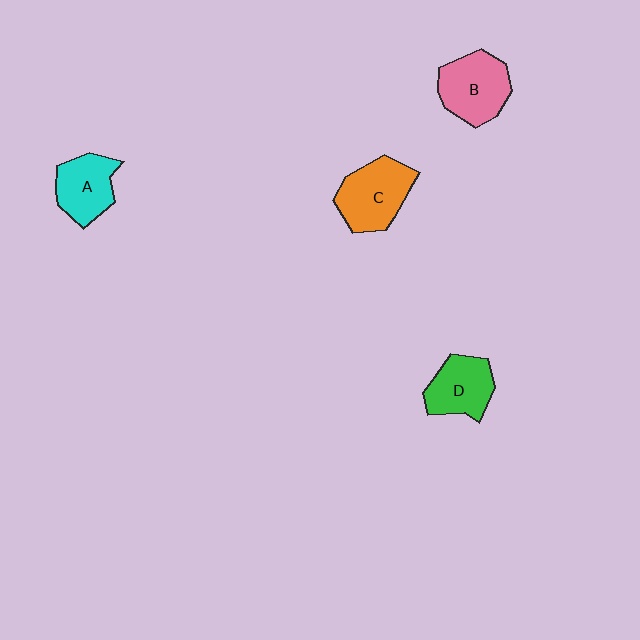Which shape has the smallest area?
Shape A (cyan).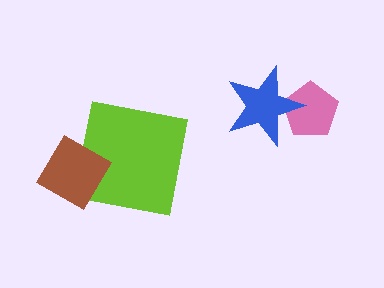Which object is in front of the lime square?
The brown diamond is in front of the lime square.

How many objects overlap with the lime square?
1 object overlaps with the lime square.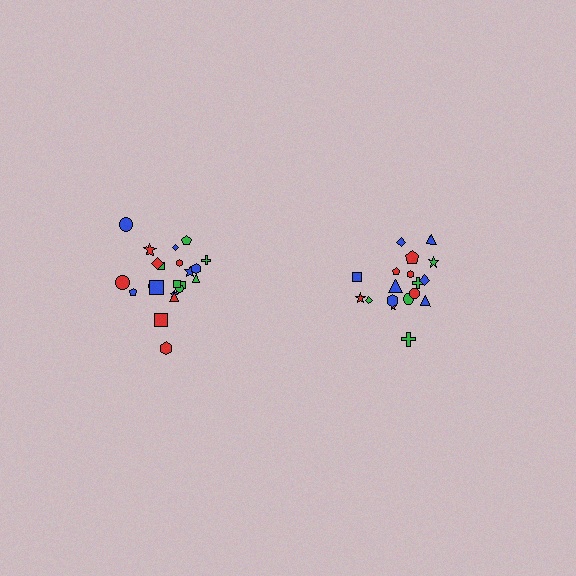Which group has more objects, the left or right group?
The left group.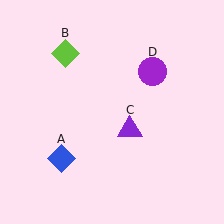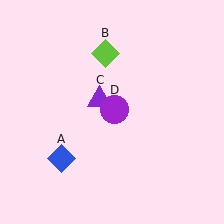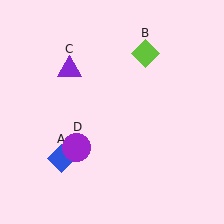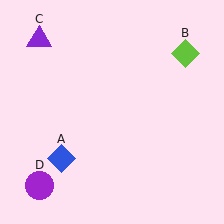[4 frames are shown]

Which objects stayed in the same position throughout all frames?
Blue diamond (object A) remained stationary.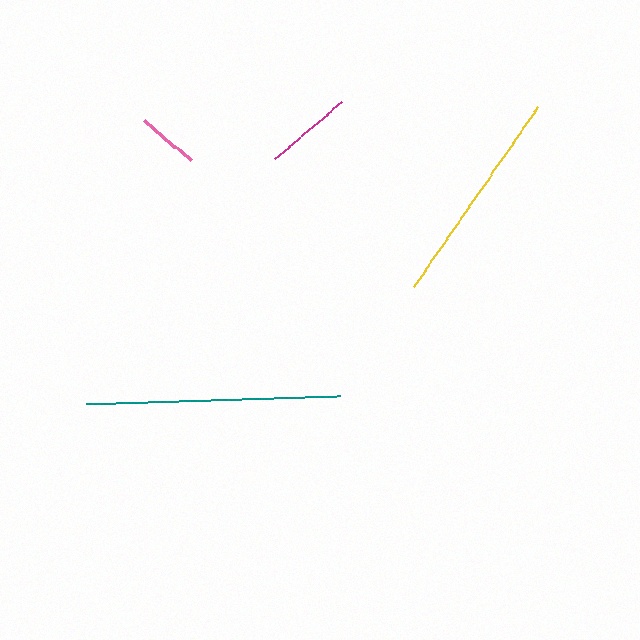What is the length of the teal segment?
The teal segment is approximately 254 pixels long.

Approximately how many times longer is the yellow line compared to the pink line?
The yellow line is approximately 3.6 times the length of the pink line.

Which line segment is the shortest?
The pink line is the shortest at approximately 61 pixels.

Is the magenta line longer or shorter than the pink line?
The magenta line is longer than the pink line.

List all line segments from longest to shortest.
From longest to shortest: teal, yellow, magenta, pink.